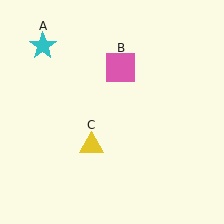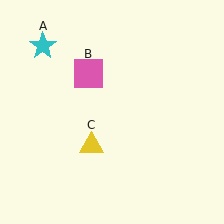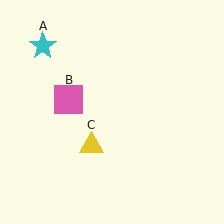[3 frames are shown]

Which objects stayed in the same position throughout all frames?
Cyan star (object A) and yellow triangle (object C) remained stationary.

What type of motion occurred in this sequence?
The pink square (object B) rotated counterclockwise around the center of the scene.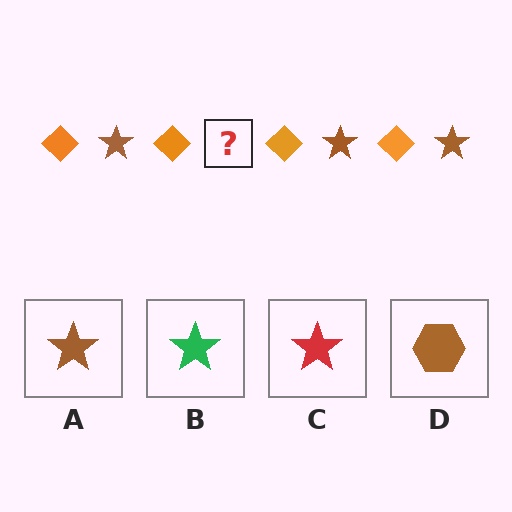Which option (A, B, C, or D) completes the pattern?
A.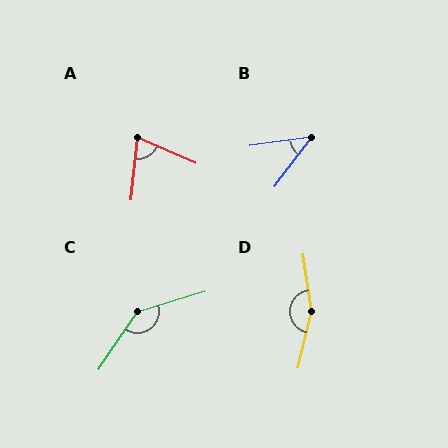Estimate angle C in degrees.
Approximately 142 degrees.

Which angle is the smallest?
B, at approximately 44 degrees.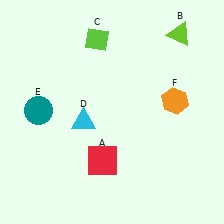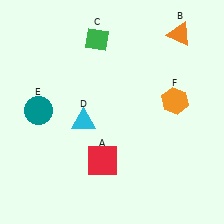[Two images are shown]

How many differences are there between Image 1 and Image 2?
There are 2 differences between the two images.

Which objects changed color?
B changed from lime to orange. C changed from lime to green.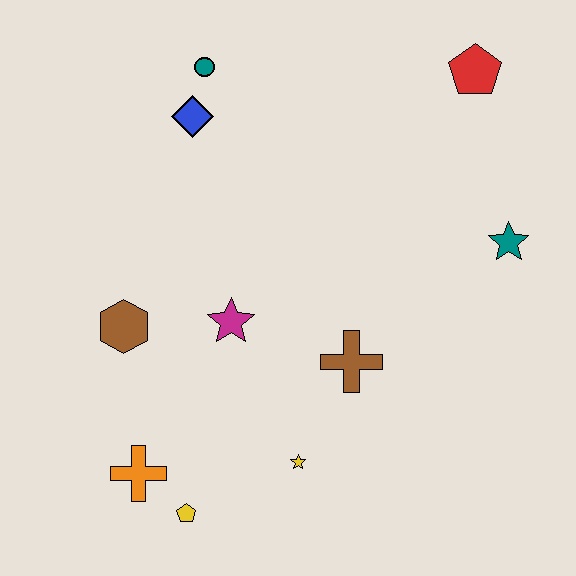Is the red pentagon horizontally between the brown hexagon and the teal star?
Yes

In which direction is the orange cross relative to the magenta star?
The orange cross is below the magenta star.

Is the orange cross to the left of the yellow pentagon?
Yes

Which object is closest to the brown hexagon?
The magenta star is closest to the brown hexagon.